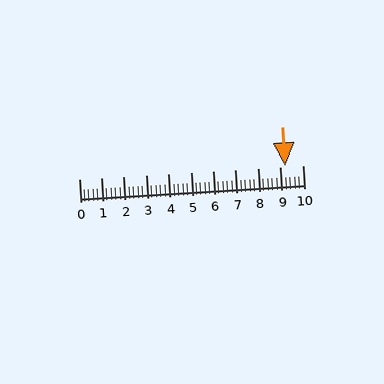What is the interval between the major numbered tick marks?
The major tick marks are spaced 1 units apart.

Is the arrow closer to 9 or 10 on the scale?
The arrow is closer to 9.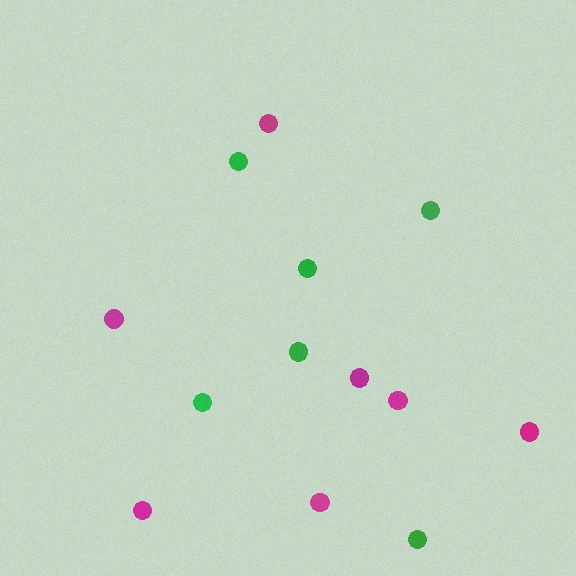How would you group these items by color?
There are 2 groups: one group of magenta circles (7) and one group of green circles (6).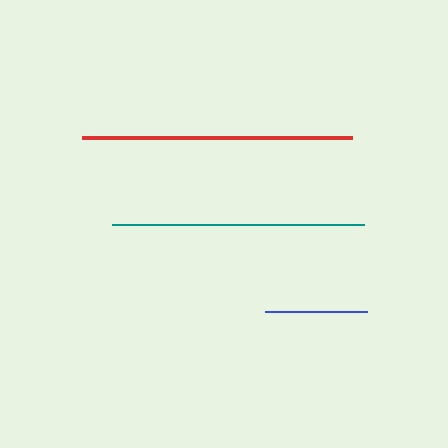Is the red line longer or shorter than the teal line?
The red line is longer than the teal line.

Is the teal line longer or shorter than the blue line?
The teal line is longer than the blue line.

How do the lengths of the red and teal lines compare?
The red and teal lines are approximately the same length.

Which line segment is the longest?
The red line is the longest at approximately 270 pixels.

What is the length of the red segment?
The red segment is approximately 270 pixels long.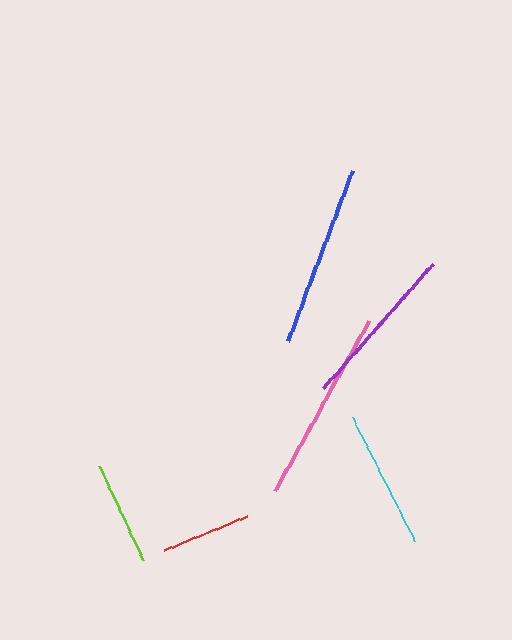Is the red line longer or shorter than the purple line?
The purple line is longer than the red line.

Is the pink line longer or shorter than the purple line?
The pink line is longer than the purple line.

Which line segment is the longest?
The pink line is the longest at approximately 194 pixels.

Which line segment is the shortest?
The red line is the shortest at approximately 90 pixels.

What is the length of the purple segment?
The purple segment is approximately 166 pixels long.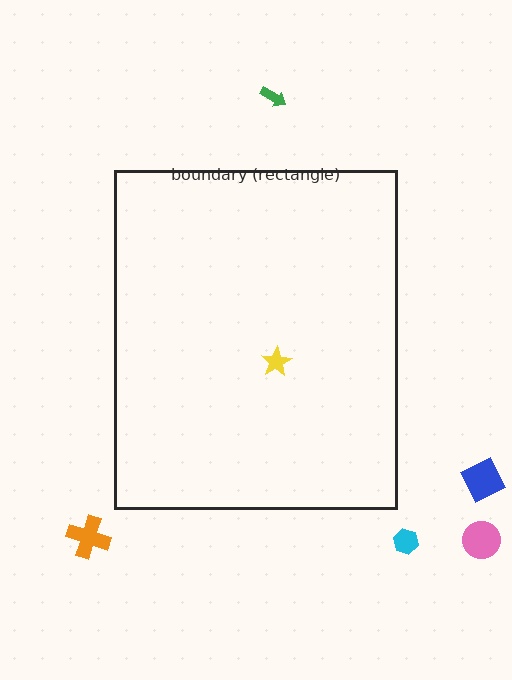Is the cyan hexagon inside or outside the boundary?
Outside.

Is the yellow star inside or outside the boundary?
Inside.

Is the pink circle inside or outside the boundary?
Outside.